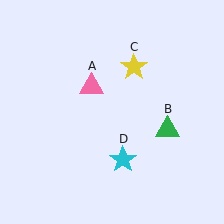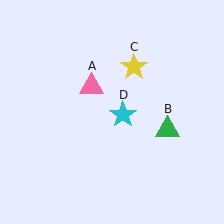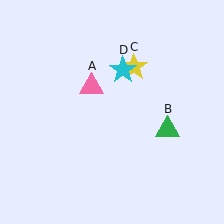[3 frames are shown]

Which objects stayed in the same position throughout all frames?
Pink triangle (object A) and green triangle (object B) and yellow star (object C) remained stationary.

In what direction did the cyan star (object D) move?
The cyan star (object D) moved up.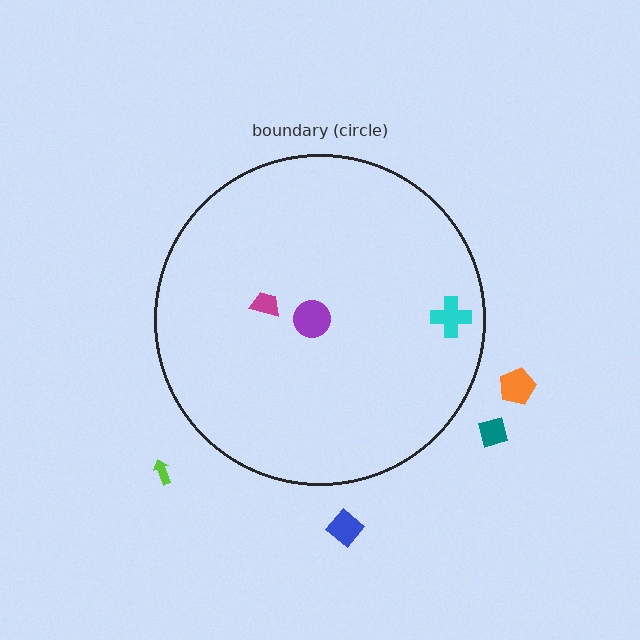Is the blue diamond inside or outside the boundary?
Outside.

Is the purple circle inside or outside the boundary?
Inside.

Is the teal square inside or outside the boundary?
Outside.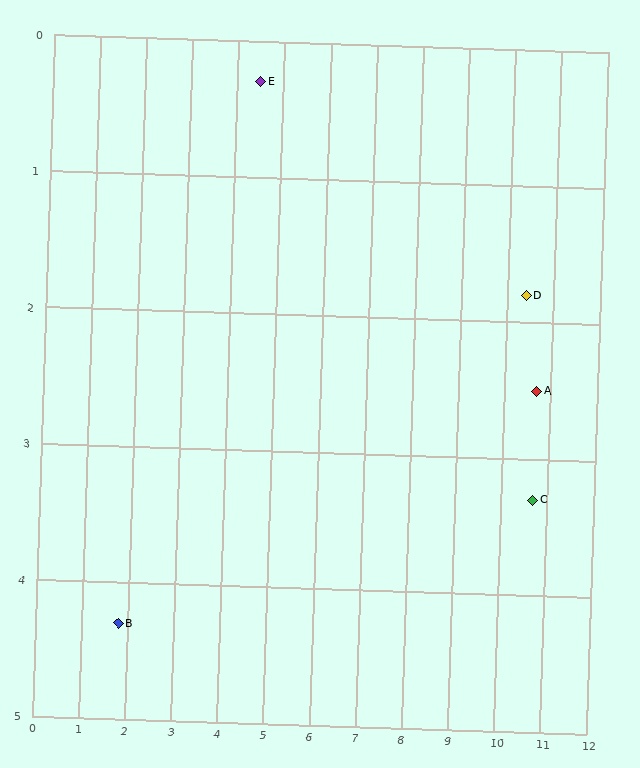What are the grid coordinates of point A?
Point A is at approximately (10.7, 2.5).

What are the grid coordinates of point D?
Point D is at approximately (10.4, 1.8).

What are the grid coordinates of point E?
Point E is at approximately (4.5, 0.3).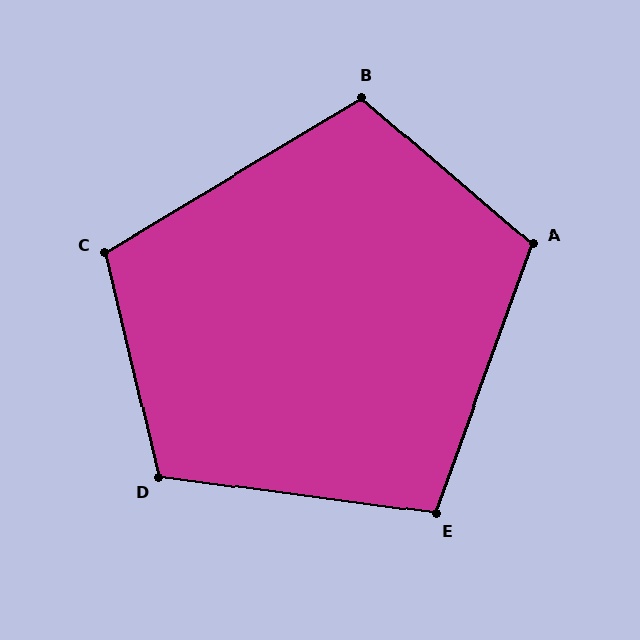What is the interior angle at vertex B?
Approximately 109 degrees (obtuse).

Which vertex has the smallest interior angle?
E, at approximately 102 degrees.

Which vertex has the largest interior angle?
A, at approximately 111 degrees.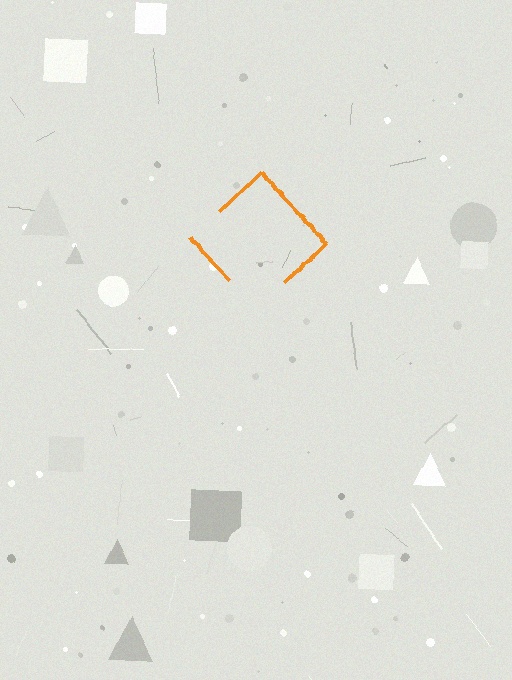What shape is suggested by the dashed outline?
The dashed outline suggests a diamond.